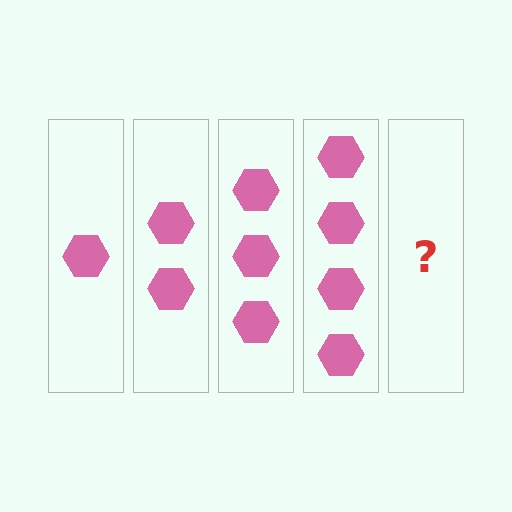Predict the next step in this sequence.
The next step is 5 hexagons.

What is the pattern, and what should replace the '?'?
The pattern is that each step adds one more hexagon. The '?' should be 5 hexagons.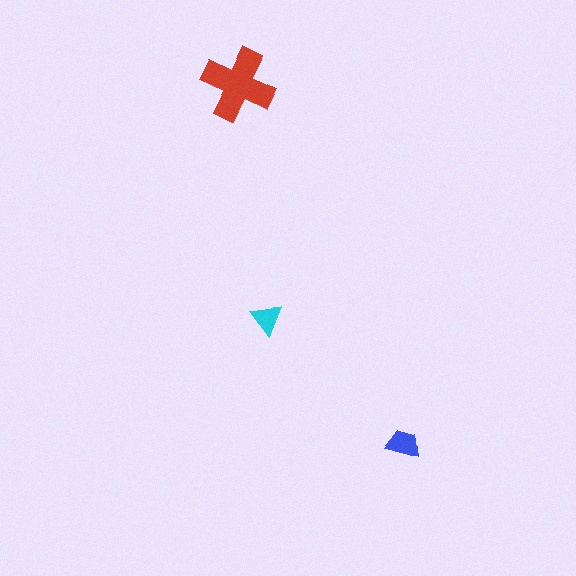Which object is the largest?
The red cross.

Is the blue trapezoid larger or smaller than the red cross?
Smaller.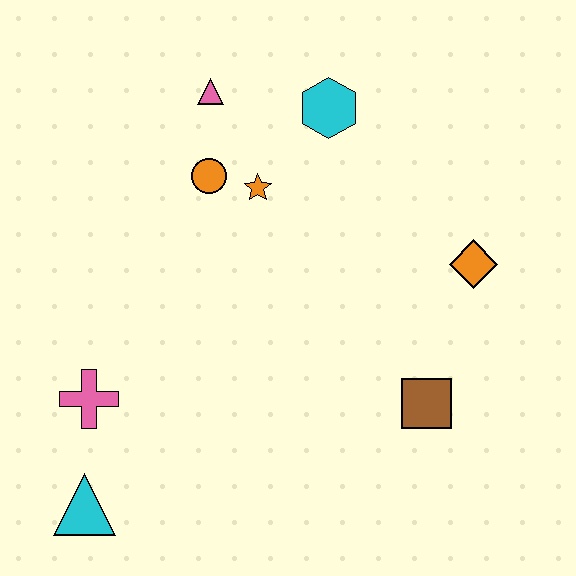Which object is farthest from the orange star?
The cyan triangle is farthest from the orange star.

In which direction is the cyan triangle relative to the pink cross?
The cyan triangle is below the pink cross.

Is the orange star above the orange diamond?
Yes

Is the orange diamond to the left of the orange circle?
No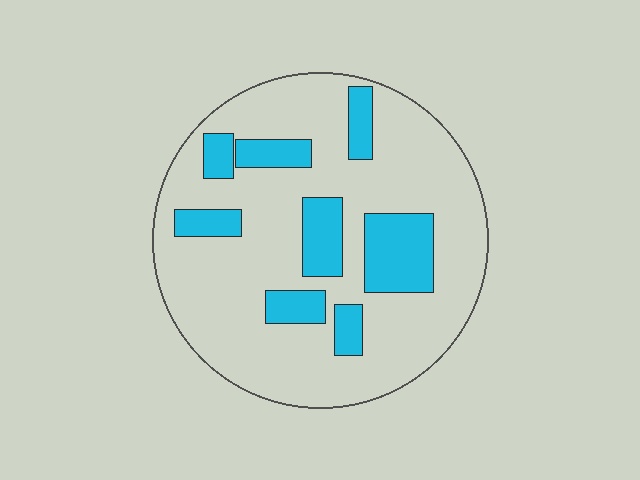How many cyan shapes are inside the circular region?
8.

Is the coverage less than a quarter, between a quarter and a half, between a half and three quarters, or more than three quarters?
Less than a quarter.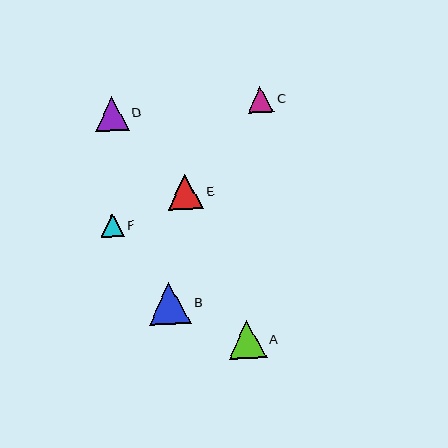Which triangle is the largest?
Triangle B is the largest with a size of approximately 42 pixels.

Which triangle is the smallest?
Triangle F is the smallest with a size of approximately 24 pixels.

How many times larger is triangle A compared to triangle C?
Triangle A is approximately 1.4 times the size of triangle C.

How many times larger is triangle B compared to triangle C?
Triangle B is approximately 1.6 times the size of triangle C.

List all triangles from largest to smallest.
From largest to smallest: B, A, E, D, C, F.